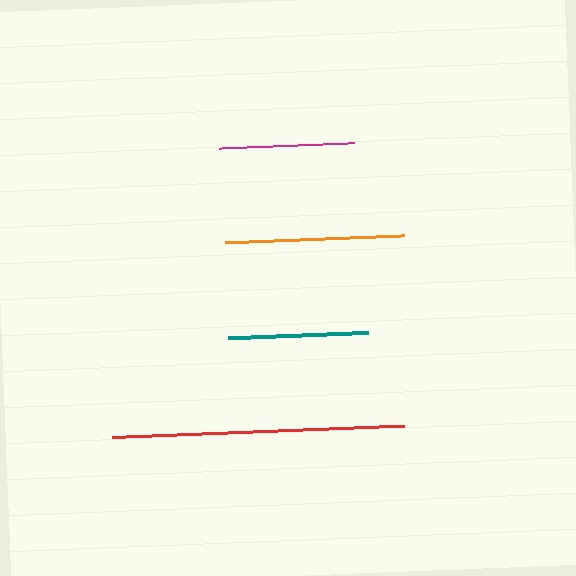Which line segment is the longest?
The red line is the longest at approximately 293 pixels.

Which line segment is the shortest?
The magenta line is the shortest at approximately 135 pixels.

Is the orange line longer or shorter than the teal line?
The orange line is longer than the teal line.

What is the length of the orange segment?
The orange segment is approximately 179 pixels long.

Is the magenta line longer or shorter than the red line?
The red line is longer than the magenta line.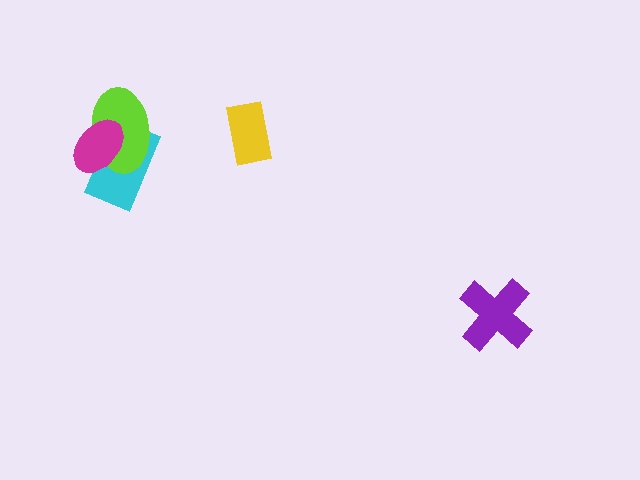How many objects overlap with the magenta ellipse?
2 objects overlap with the magenta ellipse.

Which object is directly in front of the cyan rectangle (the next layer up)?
The lime ellipse is directly in front of the cyan rectangle.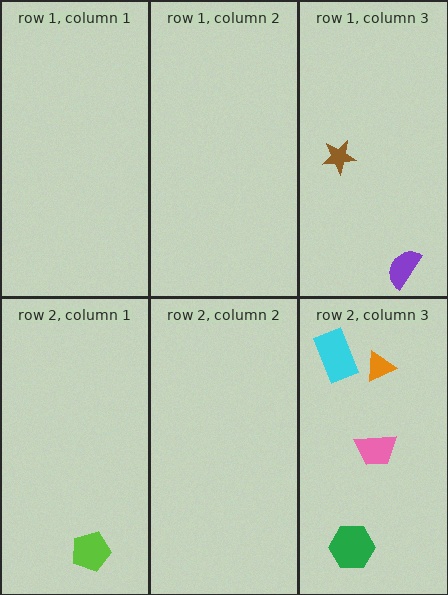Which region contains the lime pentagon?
The row 2, column 1 region.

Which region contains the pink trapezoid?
The row 2, column 3 region.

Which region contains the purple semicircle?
The row 1, column 3 region.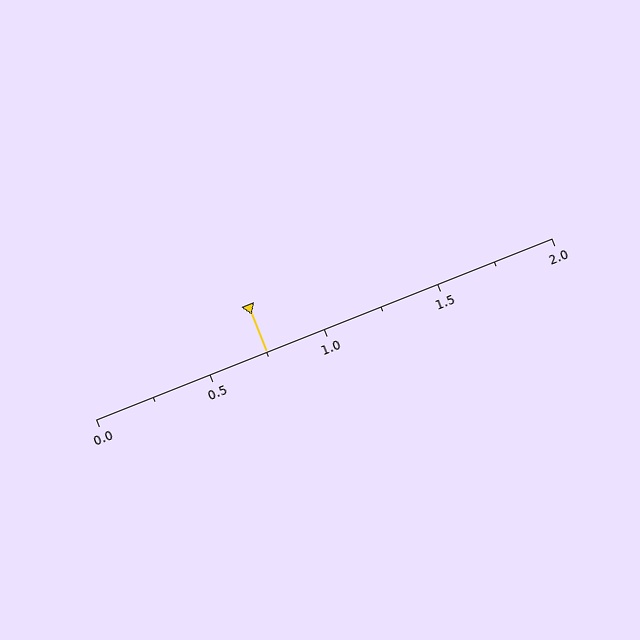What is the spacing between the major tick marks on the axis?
The major ticks are spaced 0.5 apart.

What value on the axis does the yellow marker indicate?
The marker indicates approximately 0.75.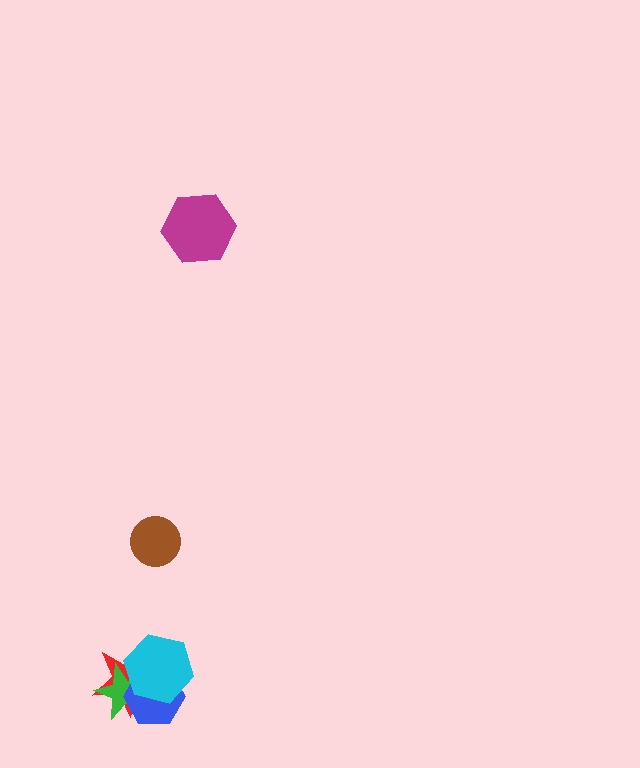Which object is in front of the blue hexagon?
The cyan hexagon is in front of the blue hexagon.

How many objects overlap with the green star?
3 objects overlap with the green star.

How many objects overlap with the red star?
3 objects overlap with the red star.